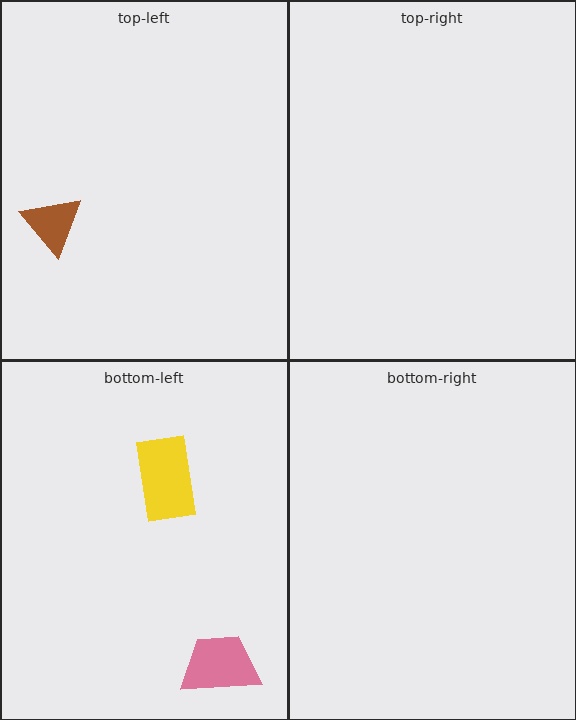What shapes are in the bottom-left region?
The yellow rectangle, the pink trapezoid.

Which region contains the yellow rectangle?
The bottom-left region.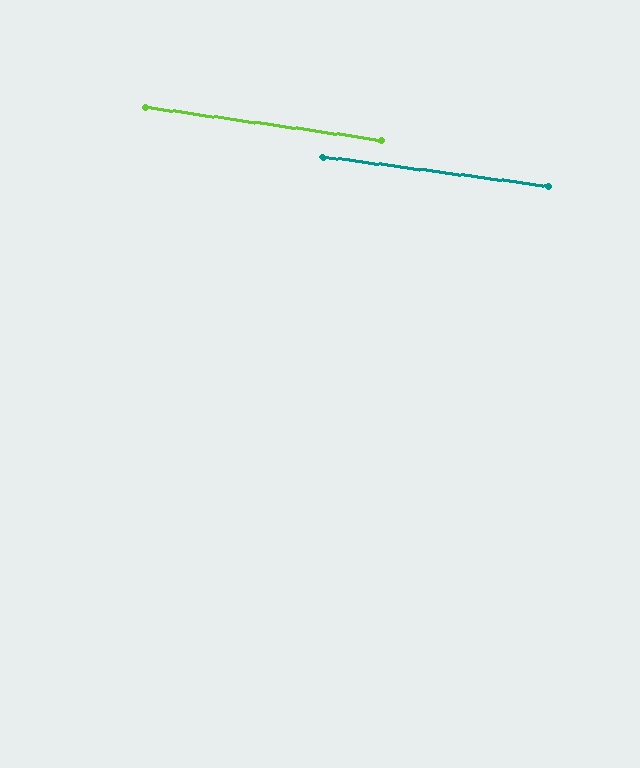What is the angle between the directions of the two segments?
Approximately 0 degrees.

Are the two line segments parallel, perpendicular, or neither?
Parallel — their directions differ by only 0.5°.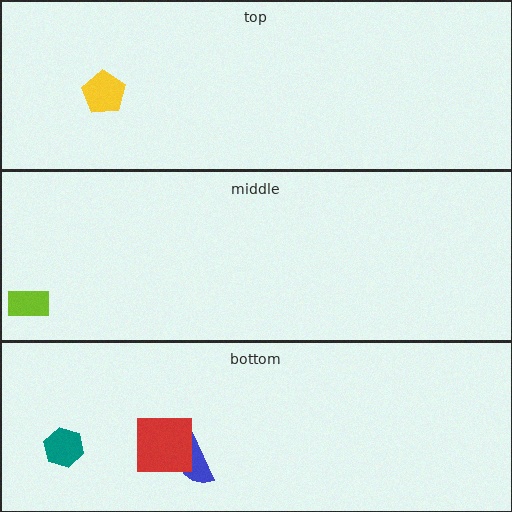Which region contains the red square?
The bottom region.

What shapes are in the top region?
The yellow pentagon.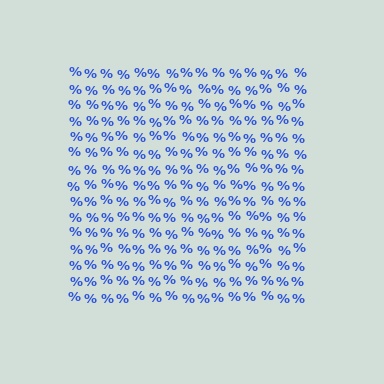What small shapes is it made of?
It is made of small percent signs.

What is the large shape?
The large shape is a square.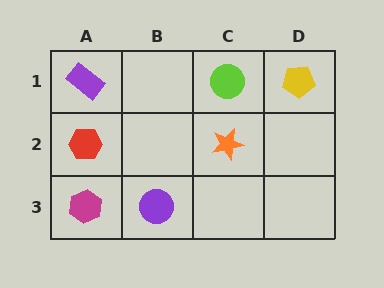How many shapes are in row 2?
2 shapes.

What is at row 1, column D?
A yellow pentagon.